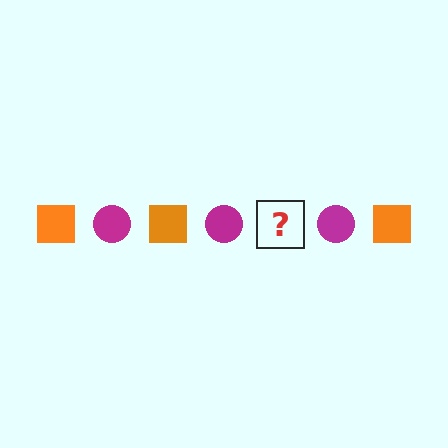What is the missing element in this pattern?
The missing element is an orange square.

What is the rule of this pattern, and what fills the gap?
The rule is that the pattern alternates between orange square and magenta circle. The gap should be filled with an orange square.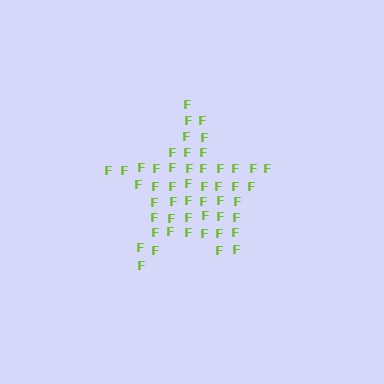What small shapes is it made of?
It is made of small letter F's.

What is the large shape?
The large shape is a star.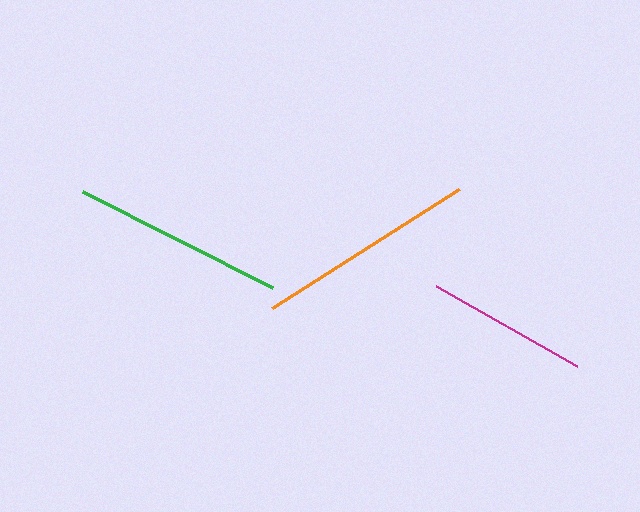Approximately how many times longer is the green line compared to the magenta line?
The green line is approximately 1.3 times the length of the magenta line.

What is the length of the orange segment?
The orange segment is approximately 222 pixels long.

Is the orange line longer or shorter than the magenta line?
The orange line is longer than the magenta line.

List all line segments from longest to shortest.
From longest to shortest: orange, green, magenta.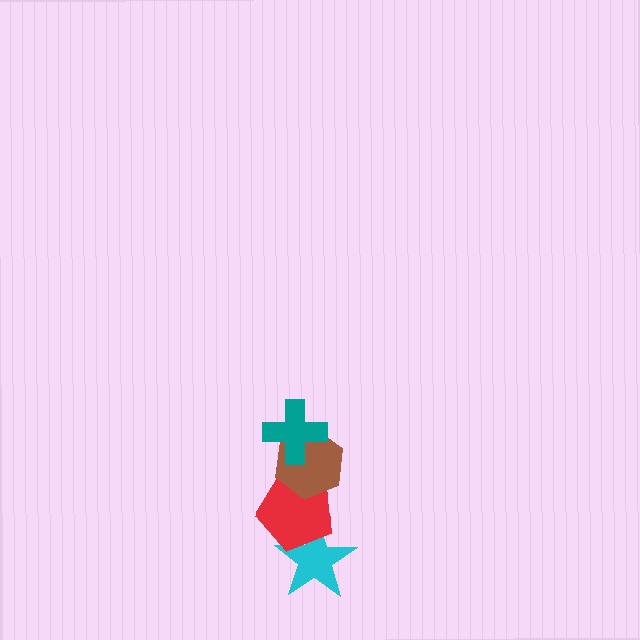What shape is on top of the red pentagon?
The brown hexagon is on top of the red pentagon.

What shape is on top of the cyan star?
The red pentagon is on top of the cyan star.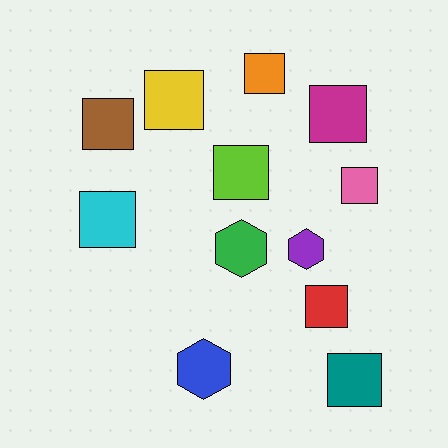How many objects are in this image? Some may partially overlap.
There are 12 objects.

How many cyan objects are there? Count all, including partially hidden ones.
There is 1 cyan object.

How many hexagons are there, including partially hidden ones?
There are 3 hexagons.